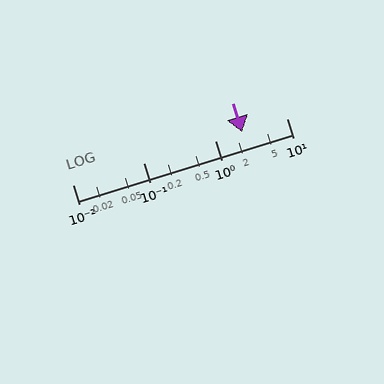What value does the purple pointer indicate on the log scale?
The pointer indicates approximately 2.4.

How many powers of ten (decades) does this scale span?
The scale spans 3 decades, from 0.01 to 10.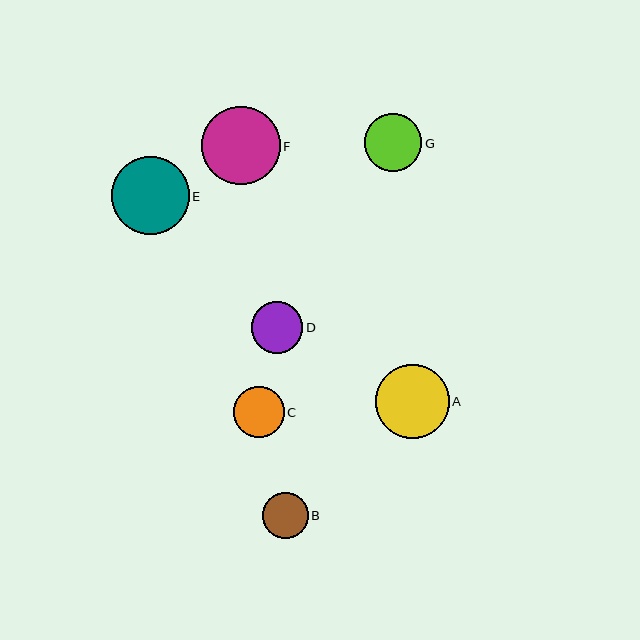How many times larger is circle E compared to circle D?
Circle E is approximately 1.5 times the size of circle D.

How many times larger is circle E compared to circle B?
Circle E is approximately 1.7 times the size of circle B.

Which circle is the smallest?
Circle B is the smallest with a size of approximately 46 pixels.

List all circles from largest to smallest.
From largest to smallest: F, E, A, G, D, C, B.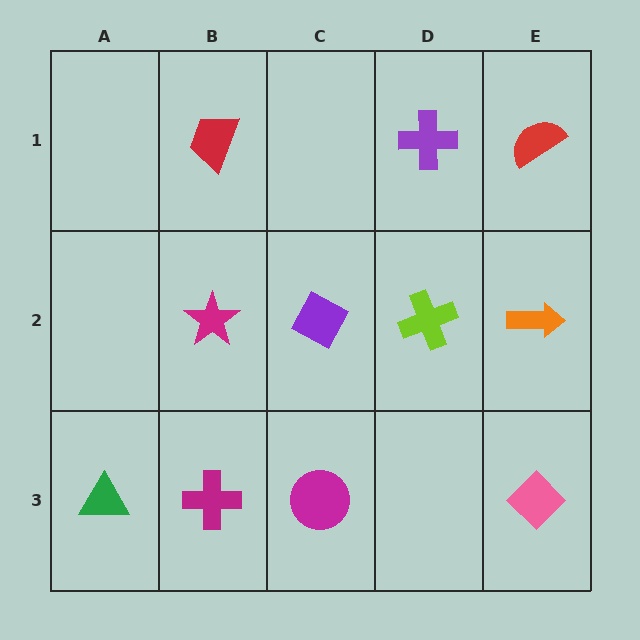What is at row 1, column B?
A red trapezoid.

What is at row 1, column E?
A red semicircle.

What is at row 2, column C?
A purple diamond.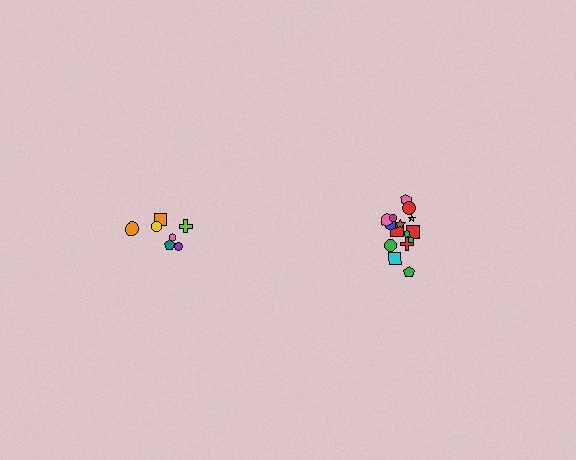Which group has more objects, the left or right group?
The right group.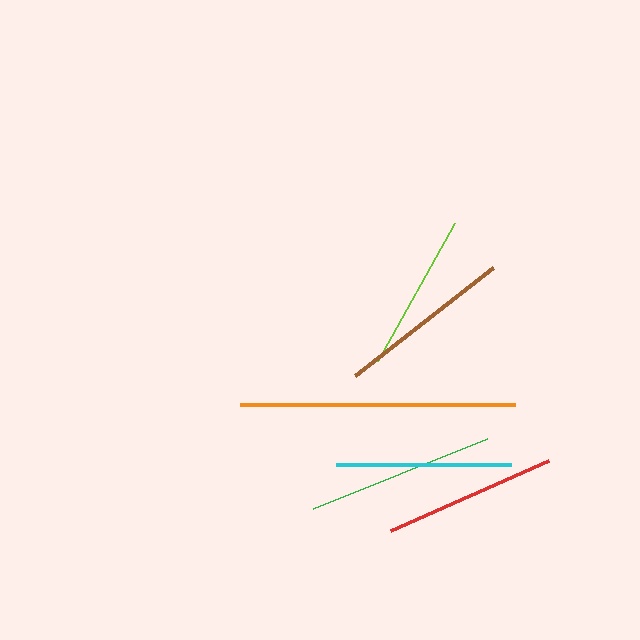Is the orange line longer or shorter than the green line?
The orange line is longer than the green line.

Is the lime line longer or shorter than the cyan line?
The cyan line is longer than the lime line.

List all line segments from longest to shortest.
From longest to shortest: orange, green, brown, cyan, red, lime.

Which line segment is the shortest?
The lime line is the shortest at approximately 158 pixels.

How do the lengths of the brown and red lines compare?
The brown and red lines are approximately the same length.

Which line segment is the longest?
The orange line is the longest at approximately 275 pixels.